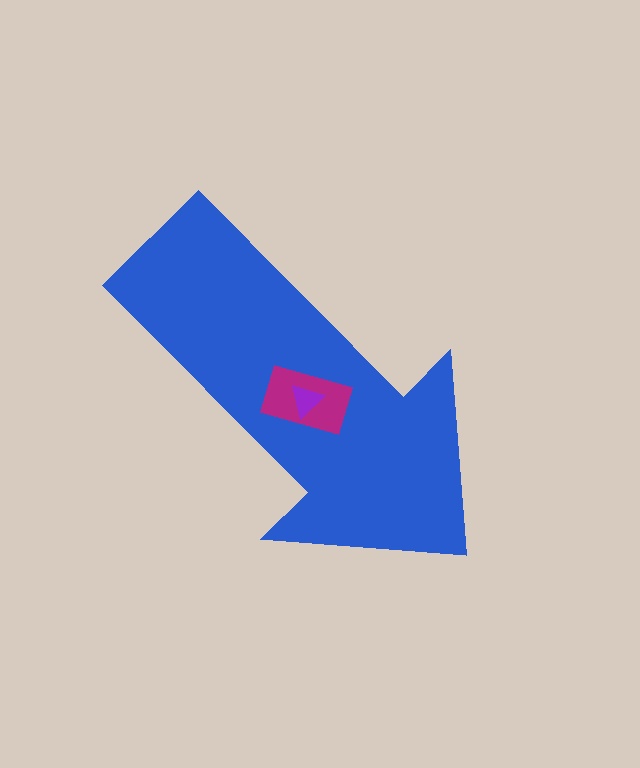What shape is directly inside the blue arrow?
The magenta rectangle.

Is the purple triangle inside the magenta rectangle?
Yes.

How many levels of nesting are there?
3.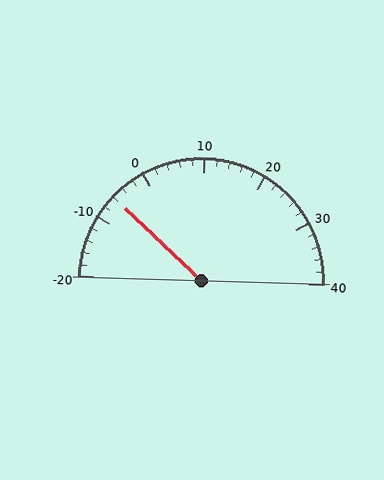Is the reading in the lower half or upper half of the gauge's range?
The reading is in the lower half of the range (-20 to 40).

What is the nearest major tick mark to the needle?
The nearest major tick mark is -10.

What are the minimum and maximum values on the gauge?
The gauge ranges from -20 to 40.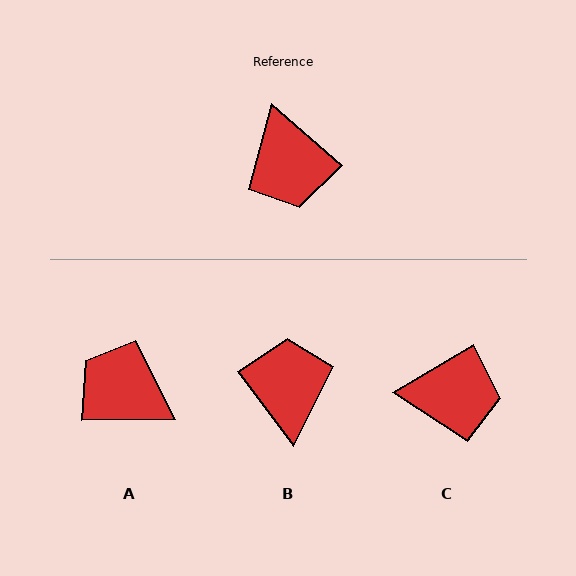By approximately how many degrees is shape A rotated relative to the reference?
Approximately 138 degrees clockwise.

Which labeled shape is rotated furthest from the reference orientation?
B, about 168 degrees away.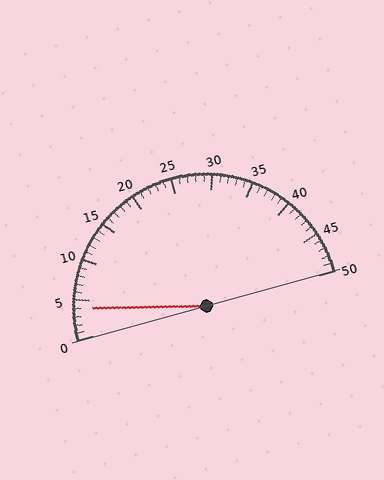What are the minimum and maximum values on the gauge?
The gauge ranges from 0 to 50.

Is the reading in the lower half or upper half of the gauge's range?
The reading is in the lower half of the range (0 to 50).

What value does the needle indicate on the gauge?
The needle indicates approximately 4.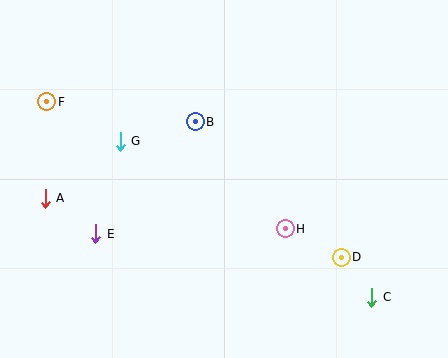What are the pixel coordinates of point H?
Point H is at (285, 229).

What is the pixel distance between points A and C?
The distance between A and C is 341 pixels.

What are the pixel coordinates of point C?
Point C is at (372, 297).